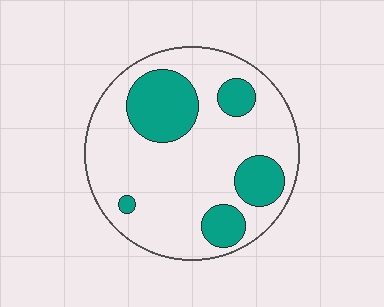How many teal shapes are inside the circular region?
5.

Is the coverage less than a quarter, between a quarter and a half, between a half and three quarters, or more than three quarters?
Between a quarter and a half.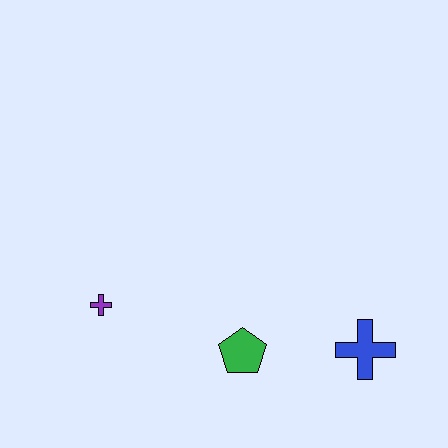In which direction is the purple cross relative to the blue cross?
The purple cross is to the left of the blue cross.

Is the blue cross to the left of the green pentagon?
No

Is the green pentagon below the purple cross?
Yes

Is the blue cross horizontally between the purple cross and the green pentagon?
No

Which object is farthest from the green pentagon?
The purple cross is farthest from the green pentagon.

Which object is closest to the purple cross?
The green pentagon is closest to the purple cross.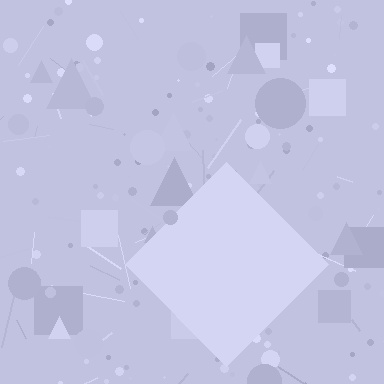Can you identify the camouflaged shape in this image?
The camouflaged shape is a diamond.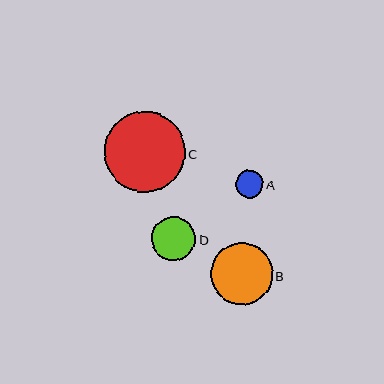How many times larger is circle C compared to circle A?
Circle C is approximately 2.9 times the size of circle A.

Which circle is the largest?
Circle C is the largest with a size of approximately 81 pixels.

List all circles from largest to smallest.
From largest to smallest: C, B, D, A.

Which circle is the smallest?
Circle A is the smallest with a size of approximately 28 pixels.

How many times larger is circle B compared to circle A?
Circle B is approximately 2.2 times the size of circle A.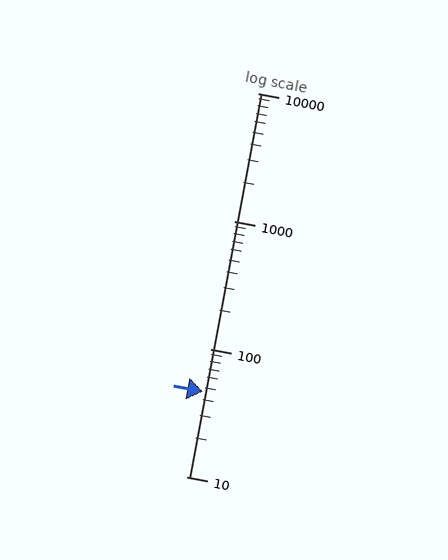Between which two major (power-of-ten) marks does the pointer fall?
The pointer is between 10 and 100.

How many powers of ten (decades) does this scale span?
The scale spans 3 decades, from 10 to 10000.